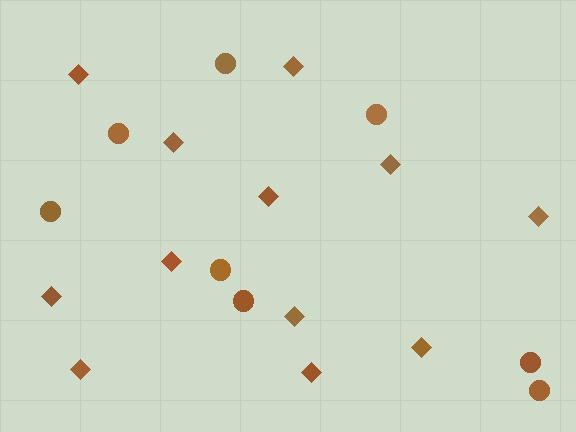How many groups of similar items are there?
There are 2 groups: one group of diamonds (12) and one group of circles (8).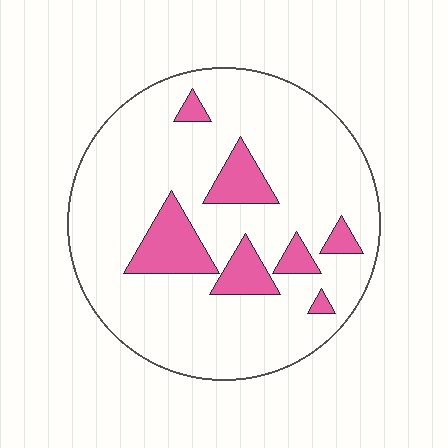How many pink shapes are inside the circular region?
7.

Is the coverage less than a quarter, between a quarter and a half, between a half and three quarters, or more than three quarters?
Less than a quarter.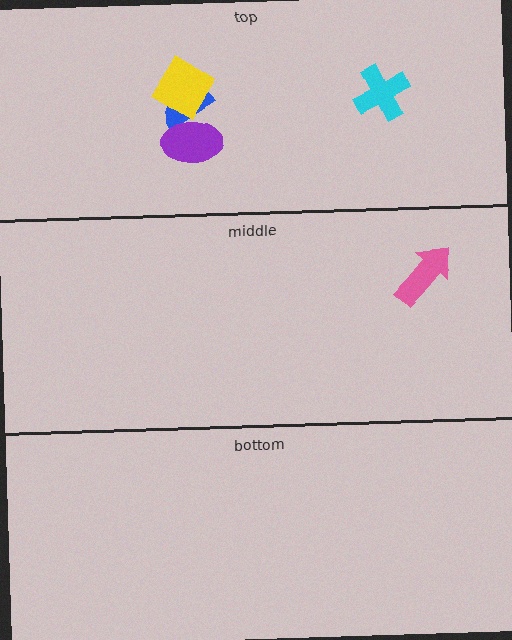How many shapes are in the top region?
4.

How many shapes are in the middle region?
1.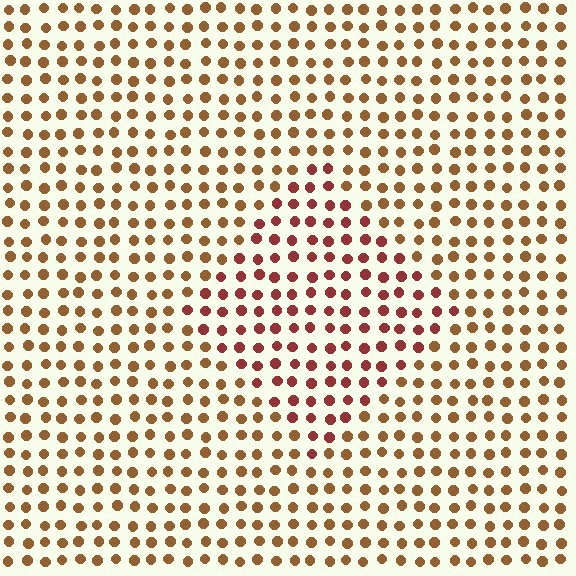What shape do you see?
I see a diamond.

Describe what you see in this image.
The image is filled with small brown elements in a uniform arrangement. A diamond-shaped region is visible where the elements are tinted to a slightly different hue, forming a subtle color boundary.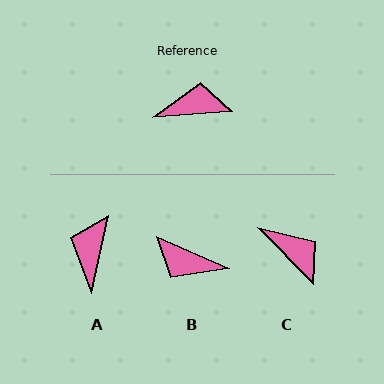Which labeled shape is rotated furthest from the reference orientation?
B, about 152 degrees away.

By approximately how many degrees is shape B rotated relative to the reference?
Approximately 152 degrees counter-clockwise.